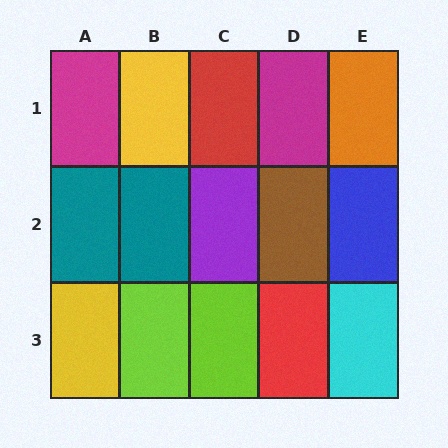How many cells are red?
2 cells are red.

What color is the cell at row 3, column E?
Cyan.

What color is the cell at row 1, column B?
Yellow.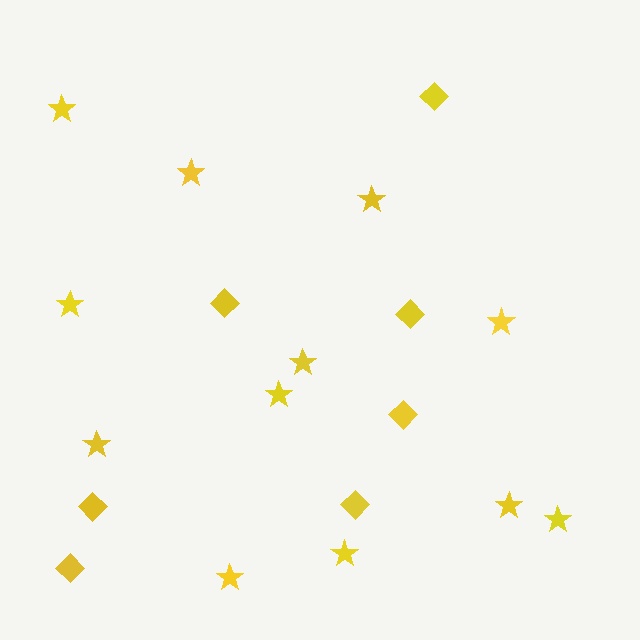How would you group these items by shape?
There are 2 groups: one group of diamonds (7) and one group of stars (12).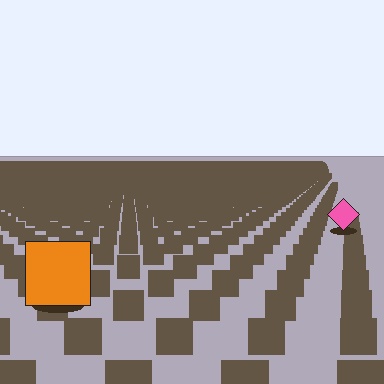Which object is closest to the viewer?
The orange square is closest. The texture marks near it are larger and more spread out.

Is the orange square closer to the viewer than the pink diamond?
Yes. The orange square is closer — you can tell from the texture gradient: the ground texture is coarser near it.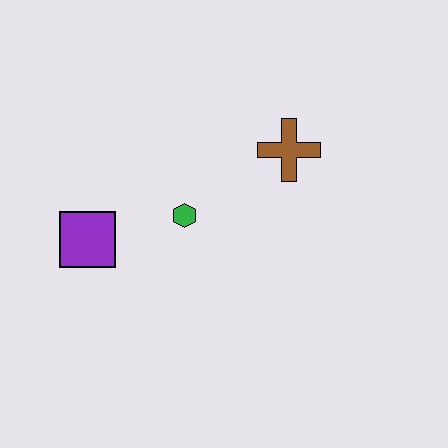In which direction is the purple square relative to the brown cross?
The purple square is to the left of the brown cross.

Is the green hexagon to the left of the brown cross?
Yes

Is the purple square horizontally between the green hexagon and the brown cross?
No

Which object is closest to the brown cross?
The green hexagon is closest to the brown cross.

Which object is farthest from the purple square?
The brown cross is farthest from the purple square.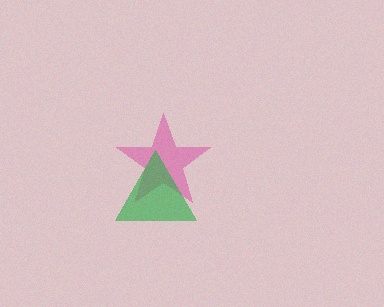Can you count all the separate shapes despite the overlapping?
Yes, there are 2 separate shapes.